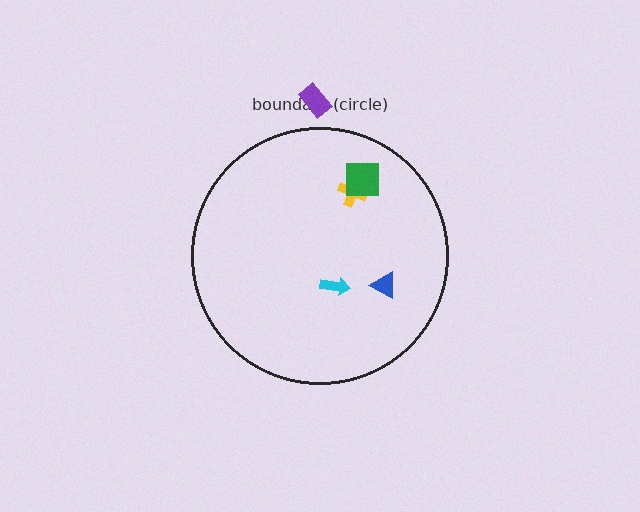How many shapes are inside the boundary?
4 inside, 1 outside.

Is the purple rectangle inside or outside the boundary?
Outside.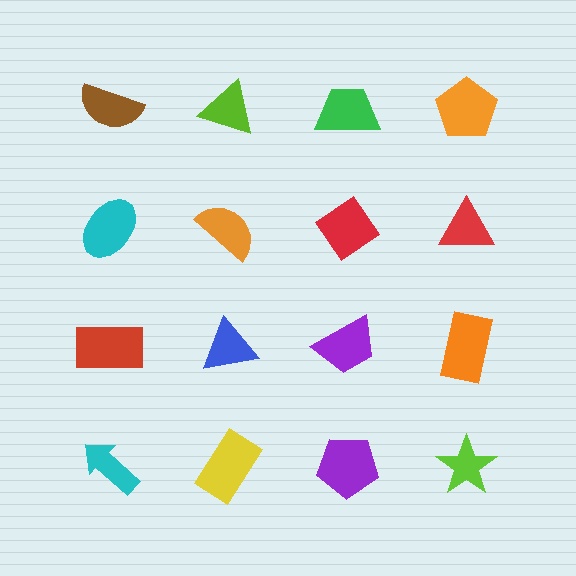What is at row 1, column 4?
An orange pentagon.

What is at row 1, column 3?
A green trapezoid.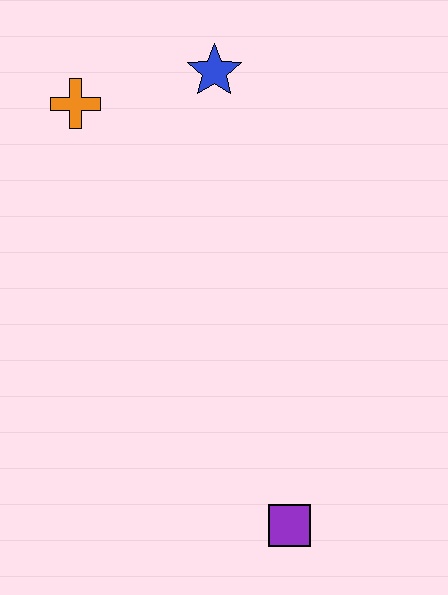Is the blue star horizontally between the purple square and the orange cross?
Yes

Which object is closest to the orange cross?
The blue star is closest to the orange cross.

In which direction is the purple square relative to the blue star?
The purple square is below the blue star.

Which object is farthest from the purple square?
The orange cross is farthest from the purple square.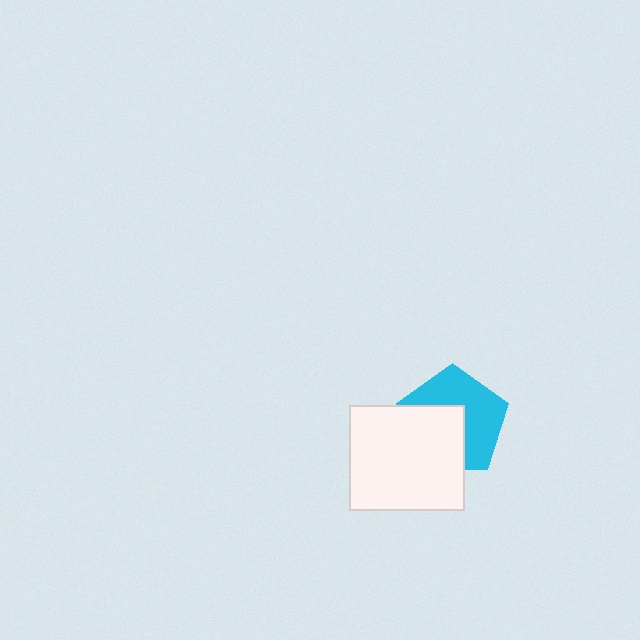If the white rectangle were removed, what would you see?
You would see the complete cyan pentagon.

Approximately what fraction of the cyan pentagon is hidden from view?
Roughly 45% of the cyan pentagon is hidden behind the white rectangle.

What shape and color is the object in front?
The object in front is a white rectangle.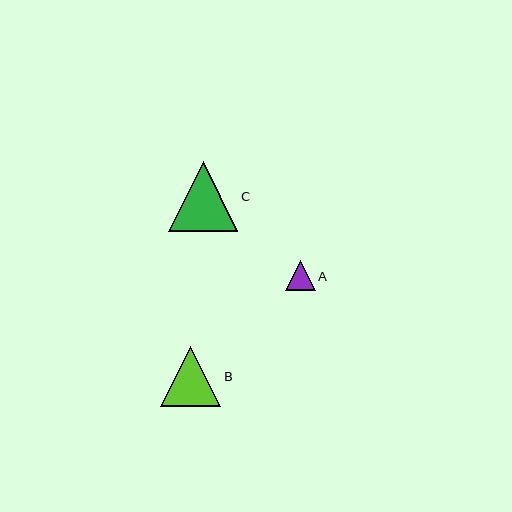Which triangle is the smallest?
Triangle A is the smallest with a size of approximately 30 pixels.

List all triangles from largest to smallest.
From largest to smallest: C, B, A.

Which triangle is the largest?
Triangle C is the largest with a size of approximately 69 pixels.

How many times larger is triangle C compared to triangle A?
Triangle C is approximately 2.3 times the size of triangle A.